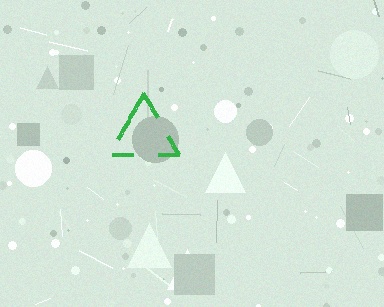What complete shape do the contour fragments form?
The contour fragments form a triangle.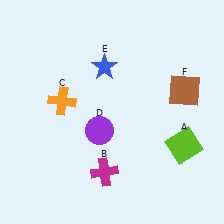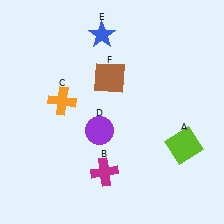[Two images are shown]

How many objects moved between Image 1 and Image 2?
2 objects moved between the two images.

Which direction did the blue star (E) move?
The blue star (E) moved up.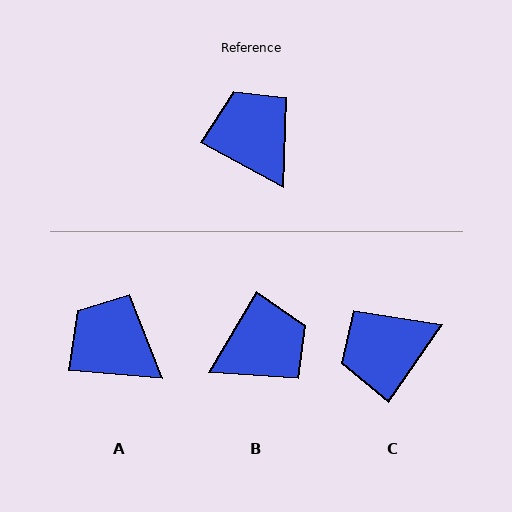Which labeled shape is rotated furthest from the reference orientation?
B, about 92 degrees away.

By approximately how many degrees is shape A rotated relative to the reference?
Approximately 24 degrees counter-clockwise.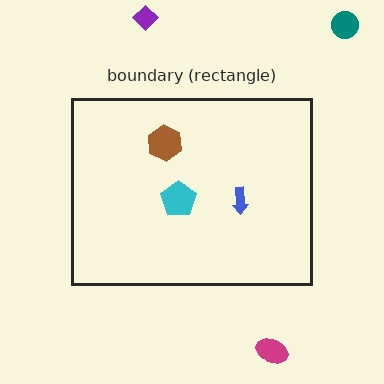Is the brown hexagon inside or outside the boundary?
Inside.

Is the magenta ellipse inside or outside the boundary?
Outside.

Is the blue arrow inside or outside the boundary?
Inside.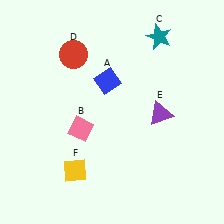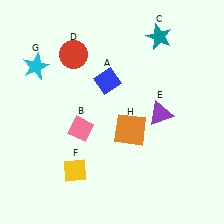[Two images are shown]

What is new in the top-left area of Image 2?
A cyan star (G) was added in the top-left area of Image 2.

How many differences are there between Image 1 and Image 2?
There are 2 differences between the two images.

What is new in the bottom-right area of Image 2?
An orange square (H) was added in the bottom-right area of Image 2.